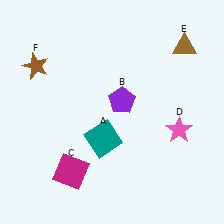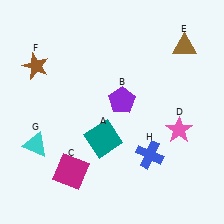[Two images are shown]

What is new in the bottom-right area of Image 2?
A blue cross (H) was added in the bottom-right area of Image 2.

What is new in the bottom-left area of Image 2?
A cyan triangle (G) was added in the bottom-left area of Image 2.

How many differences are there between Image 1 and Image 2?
There are 2 differences between the two images.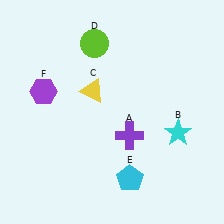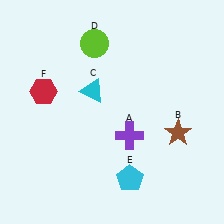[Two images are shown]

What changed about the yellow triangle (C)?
In Image 1, C is yellow. In Image 2, it changed to cyan.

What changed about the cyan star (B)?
In Image 1, B is cyan. In Image 2, it changed to brown.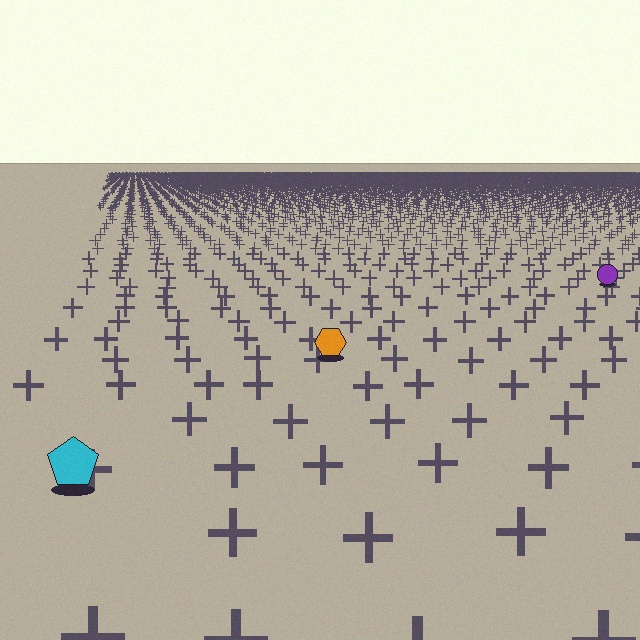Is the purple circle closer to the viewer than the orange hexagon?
No. The orange hexagon is closer — you can tell from the texture gradient: the ground texture is coarser near it.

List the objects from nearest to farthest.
From nearest to farthest: the cyan pentagon, the orange hexagon, the purple circle.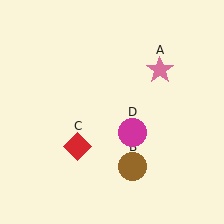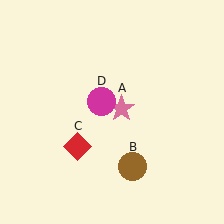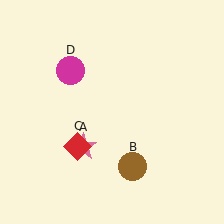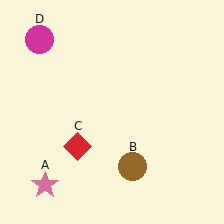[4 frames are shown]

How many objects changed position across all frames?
2 objects changed position: pink star (object A), magenta circle (object D).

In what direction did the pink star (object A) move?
The pink star (object A) moved down and to the left.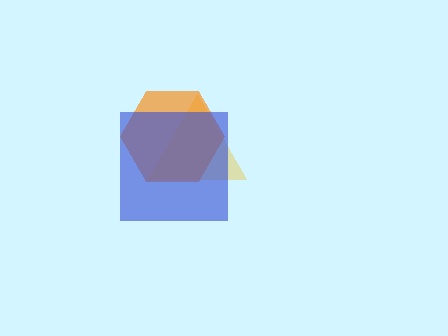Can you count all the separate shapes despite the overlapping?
Yes, there are 3 separate shapes.